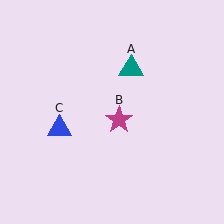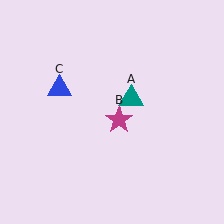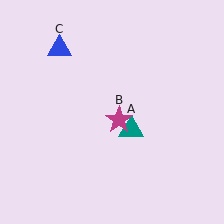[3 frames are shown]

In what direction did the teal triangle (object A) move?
The teal triangle (object A) moved down.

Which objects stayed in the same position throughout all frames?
Magenta star (object B) remained stationary.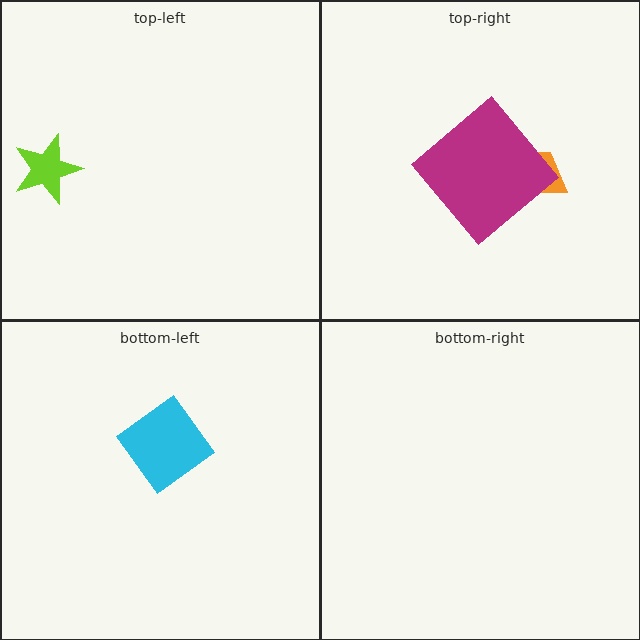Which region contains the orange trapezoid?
The top-right region.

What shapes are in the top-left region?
The lime star.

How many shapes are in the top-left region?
1.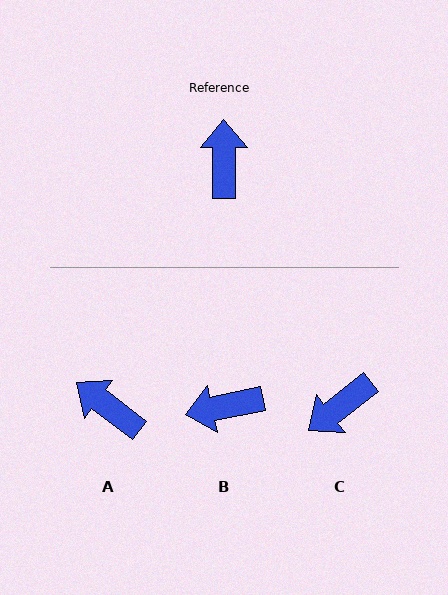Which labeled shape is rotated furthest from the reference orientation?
C, about 128 degrees away.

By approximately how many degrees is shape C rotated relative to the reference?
Approximately 128 degrees counter-clockwise.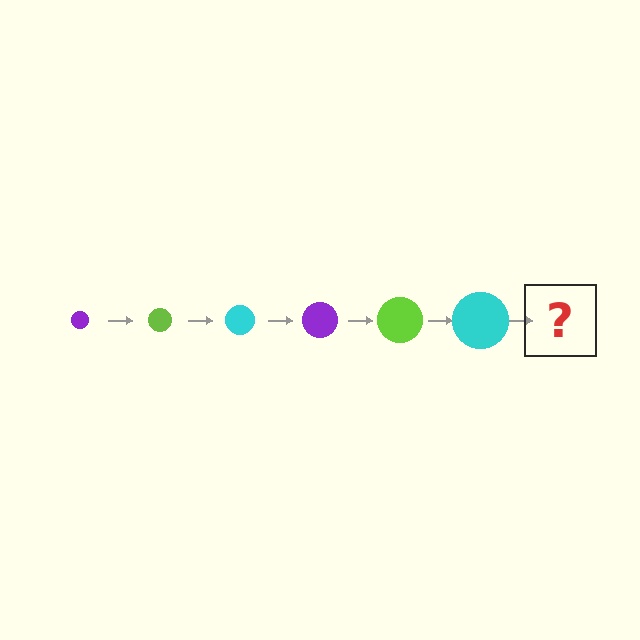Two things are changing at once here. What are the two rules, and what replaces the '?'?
The two rules are that the circle grows larger each step and the color cycles through purple, lime, and cyan. The '?' should be a purple circle, larger than the previous one.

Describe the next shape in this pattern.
It should be a purple circle, larger than the previous one.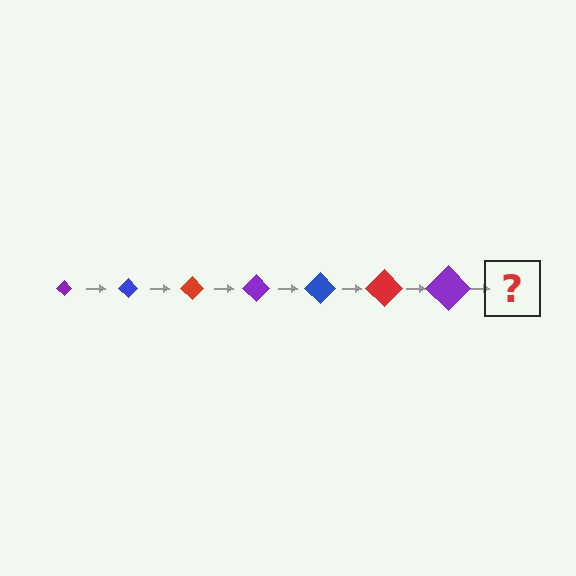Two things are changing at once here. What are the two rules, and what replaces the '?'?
The two rules are that the diamond grows larger each step and the color cycles through purple, blue, and red. The '?' should be a blue diamond, larger than the previous one.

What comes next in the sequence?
The next element should be a blue diamond, larger than the previous one.